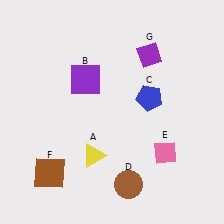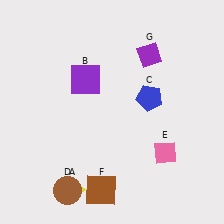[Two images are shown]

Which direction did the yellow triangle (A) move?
The yellow triangle (A) moved down.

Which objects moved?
The objects that moved are: the yellow triangle (A), the brown circle (D), the brown square (F).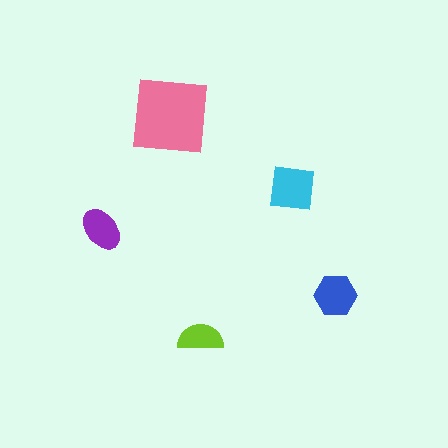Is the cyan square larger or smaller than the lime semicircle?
Larger.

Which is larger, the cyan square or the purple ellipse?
The cyan square.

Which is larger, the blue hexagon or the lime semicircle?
The blue hexagon.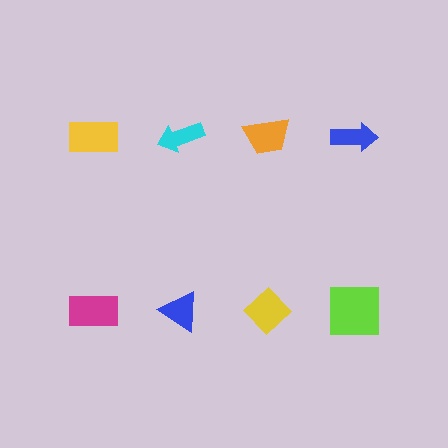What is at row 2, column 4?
A lime square.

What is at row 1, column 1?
A yellow rectangle.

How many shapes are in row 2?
4 shapes.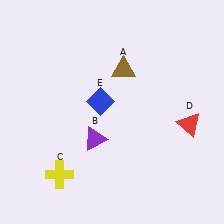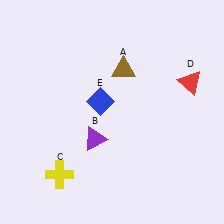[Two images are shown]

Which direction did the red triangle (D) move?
The red triangle (D) moved up.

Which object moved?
The red triangle (D) moved up.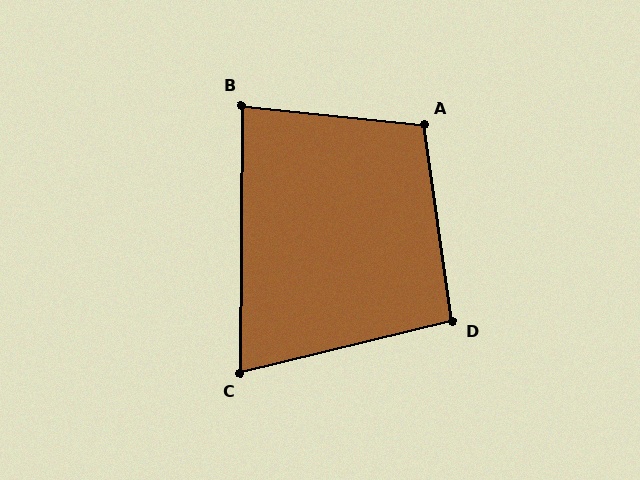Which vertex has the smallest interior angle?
C, at approximately 76 degrees.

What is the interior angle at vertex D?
Approximately 96 degrees (obtuse).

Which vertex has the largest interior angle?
A, at approximately 104 degrees.